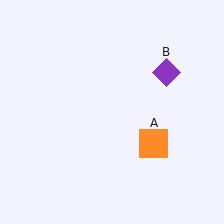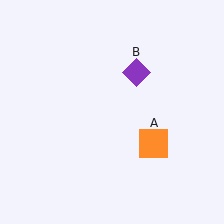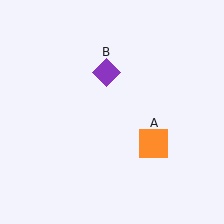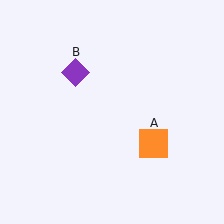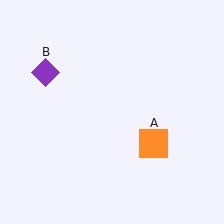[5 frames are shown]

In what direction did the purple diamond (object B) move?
The purple diamond (object B) moved left.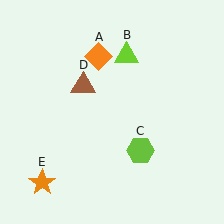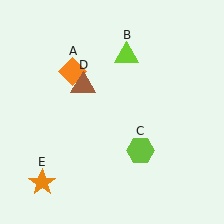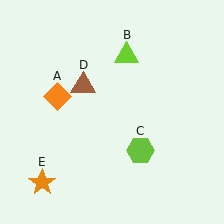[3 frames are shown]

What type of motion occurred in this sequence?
The orange diamond (object A) rotated counterclockwise around the center of the scene.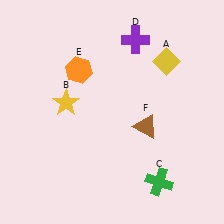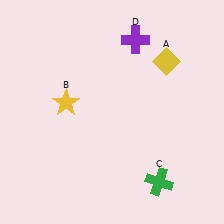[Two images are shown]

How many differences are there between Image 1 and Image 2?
There are 2 differences between the two images.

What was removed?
The brown triangle (F), the orange hexagon (E) were removed in Image 2.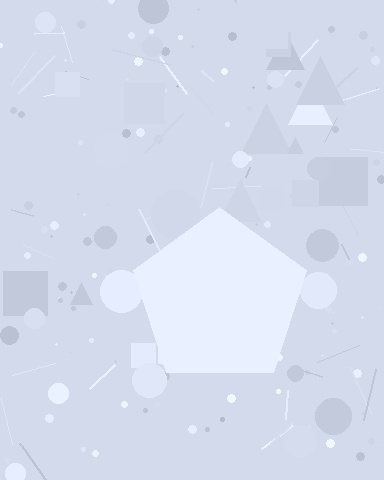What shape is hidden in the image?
A pentagon is hidden in the image.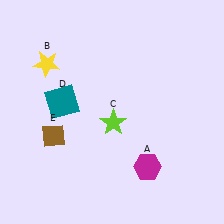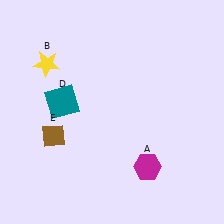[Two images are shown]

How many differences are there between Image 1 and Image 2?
There is 1 difference between the two images.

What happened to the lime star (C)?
The lime star (C) was removed in Image 2. It was in the bottom-right area of Image 1.